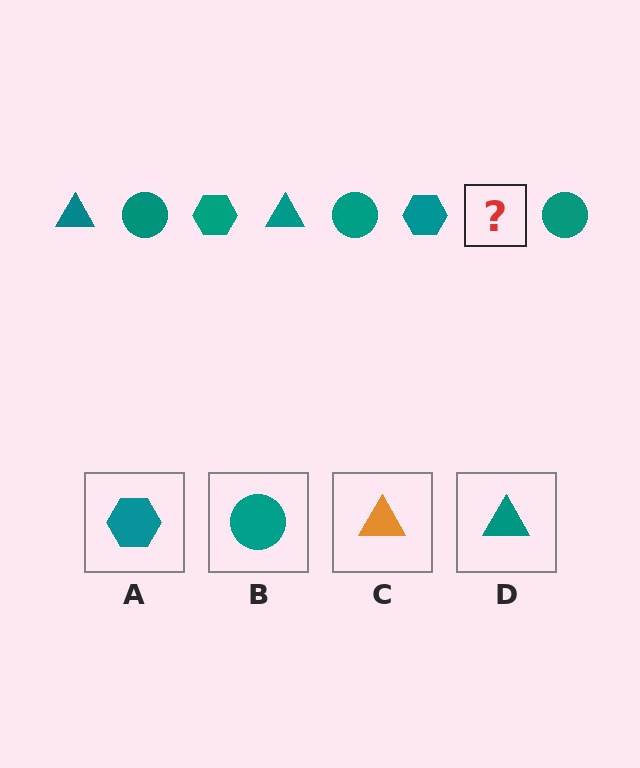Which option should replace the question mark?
Option D.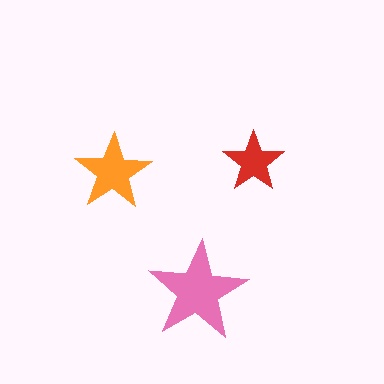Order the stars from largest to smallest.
the pink one, the orange one, the red one.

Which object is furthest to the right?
The red star is rightmost.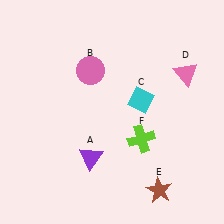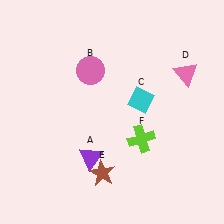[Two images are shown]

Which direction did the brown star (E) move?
The brown star (E) moved left.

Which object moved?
The brown star (E) moved left.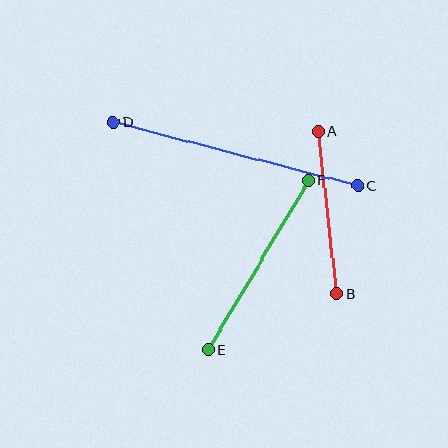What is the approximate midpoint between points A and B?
The midpoint is at approximately (327, 213) pixels.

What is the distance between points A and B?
The distance is approximately 164 pixels.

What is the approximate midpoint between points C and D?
The midpoint is at approximately (236, 154) pixels.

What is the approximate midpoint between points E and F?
The midpoint is at approximately (258, 265) pixels.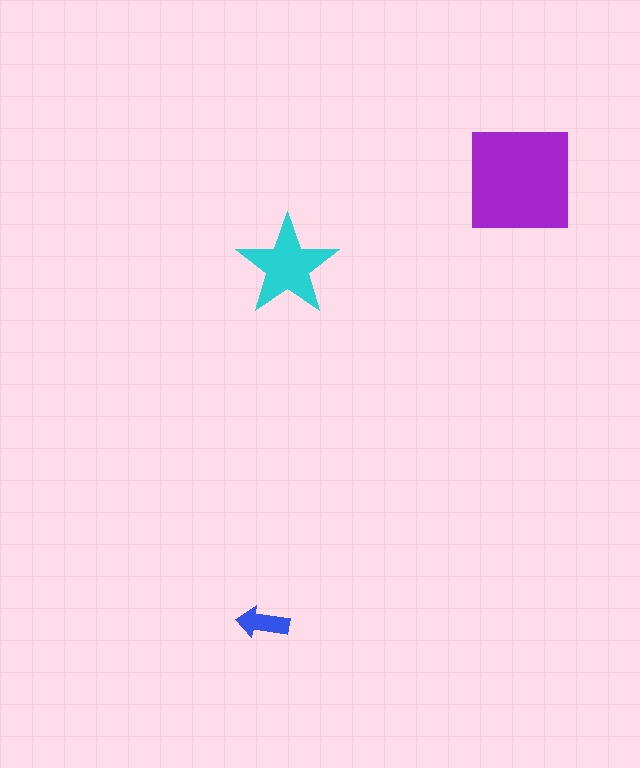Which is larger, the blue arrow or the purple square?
The purple square.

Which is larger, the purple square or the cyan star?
The purple square.